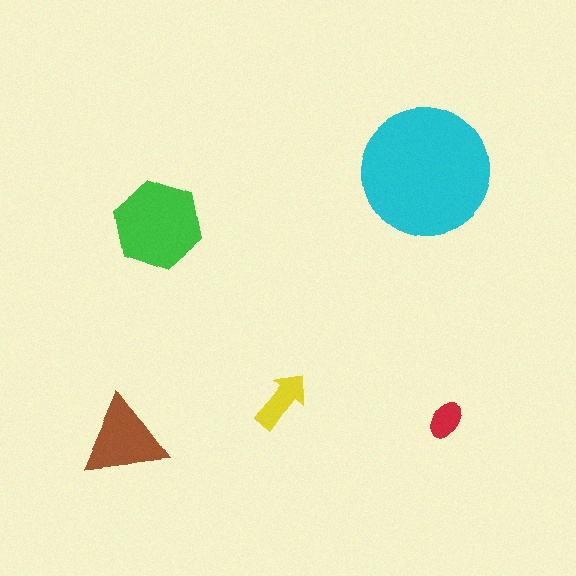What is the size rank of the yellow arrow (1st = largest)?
4th.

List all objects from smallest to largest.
The red ellipse, the yellow arrow, the brown triangle, the green hexagon, the cyan circle.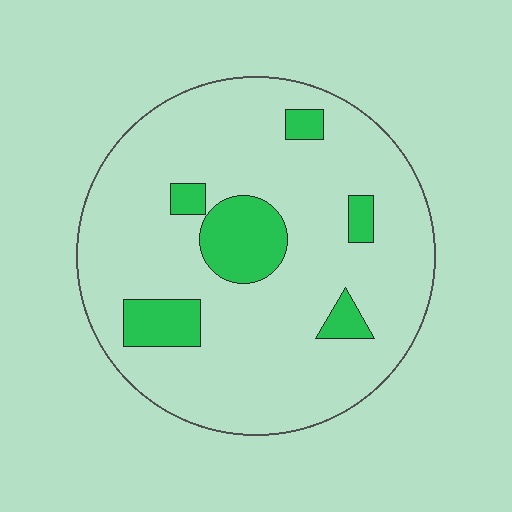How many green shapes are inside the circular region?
6.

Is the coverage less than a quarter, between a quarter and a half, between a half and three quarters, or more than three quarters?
Less than a quarter.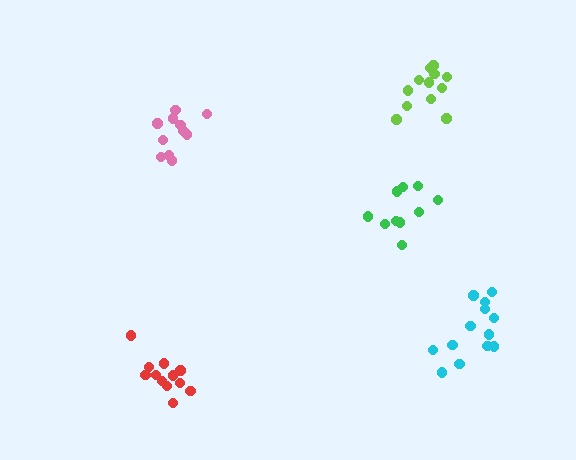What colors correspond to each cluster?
The clusters are colored: pink, green, lime, red, cyan.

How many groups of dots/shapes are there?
There are 5 groups.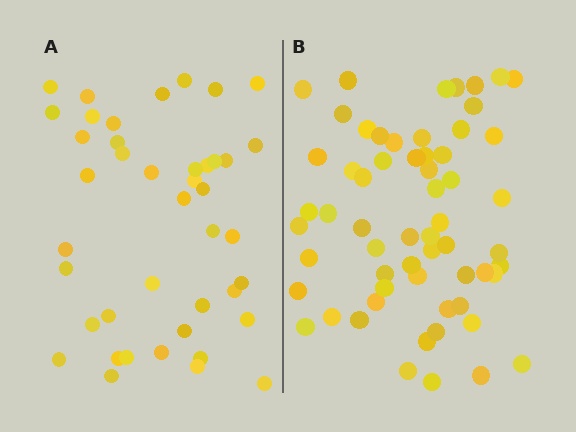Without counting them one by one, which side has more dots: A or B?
Region B (the right region) has more dots.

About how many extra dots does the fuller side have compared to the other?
Region B has approximately 20 more dots than region A.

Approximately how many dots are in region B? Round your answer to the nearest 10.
About 60 dots.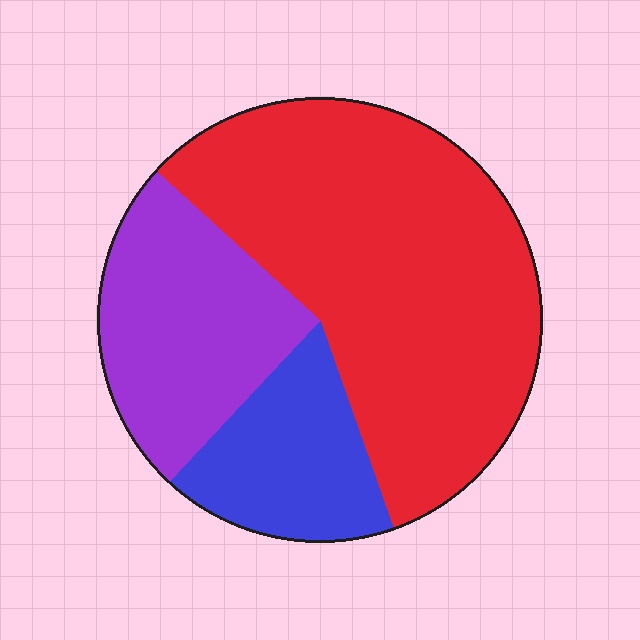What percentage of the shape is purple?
Purple covers roughly 25% of the shape.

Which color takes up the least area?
Blue, at roughly 15%.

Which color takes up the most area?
Red, at roughly 60%.